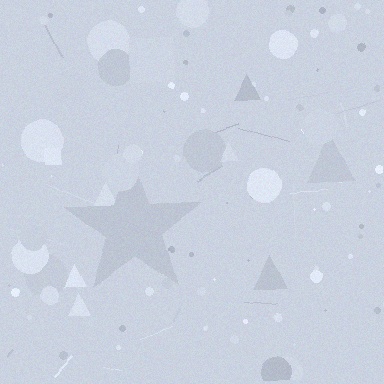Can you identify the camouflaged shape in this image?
The camouflaged shape is a star.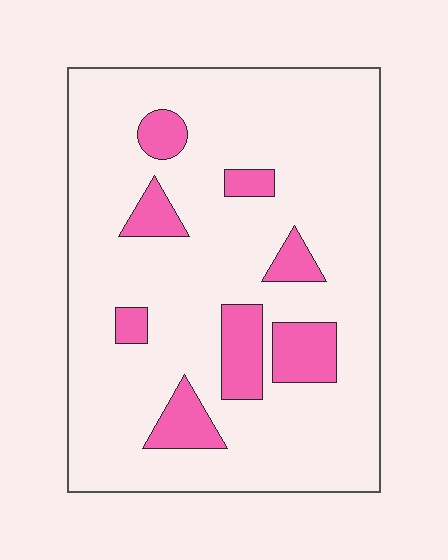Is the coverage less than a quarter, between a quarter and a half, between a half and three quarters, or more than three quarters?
Less than a quarter.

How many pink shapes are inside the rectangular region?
8.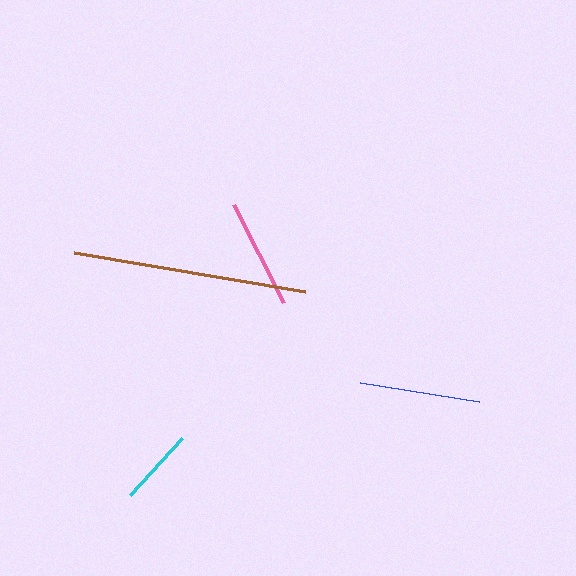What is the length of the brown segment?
The brown segment is approximately 234 pixels long.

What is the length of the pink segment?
The pink segment is approximately 110 pixels long.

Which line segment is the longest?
The brown line is the longest at approximately 234 pixels.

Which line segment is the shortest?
The cyan line is the shortest at approximately 78 pixels.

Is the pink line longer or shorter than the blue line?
The blue line is longer than the pink line.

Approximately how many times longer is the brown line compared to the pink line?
The brown line is approximately 2.1 times the length of the pink line.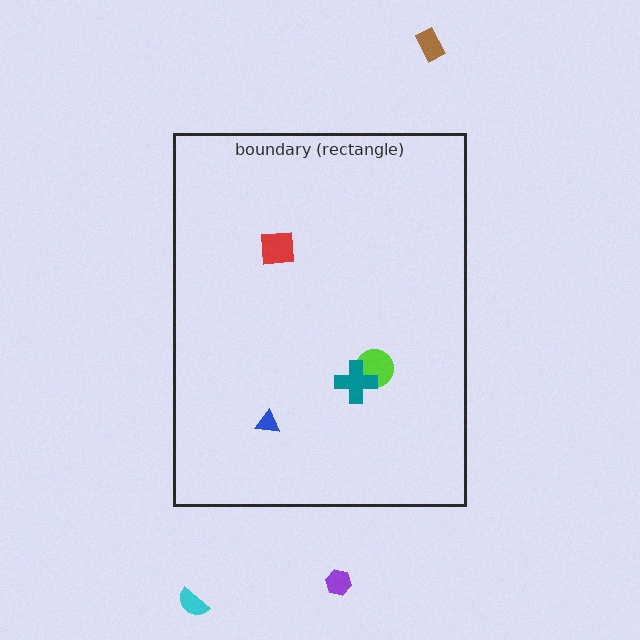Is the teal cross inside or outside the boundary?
Inside.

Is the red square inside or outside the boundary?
Inside.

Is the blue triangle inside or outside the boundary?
Inside.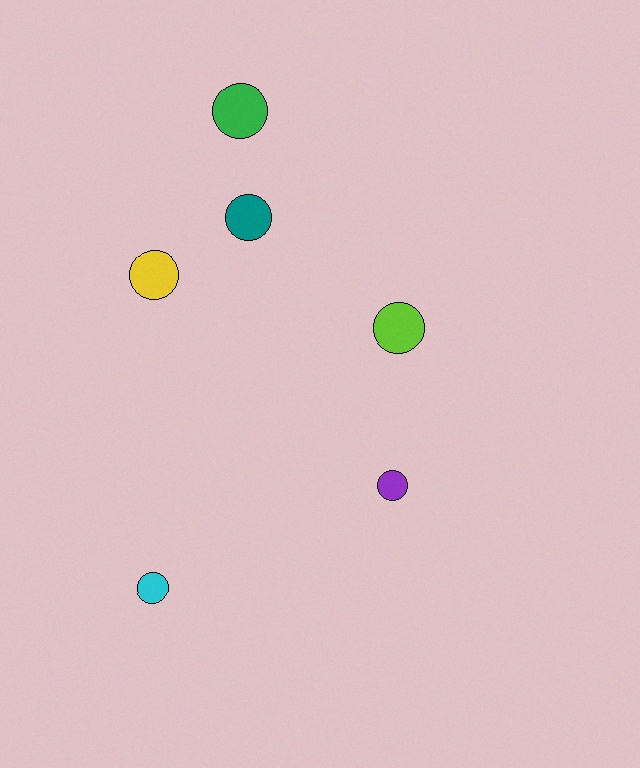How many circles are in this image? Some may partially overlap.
There are 6 circles.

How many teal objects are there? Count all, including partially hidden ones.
There is 1 teal object.